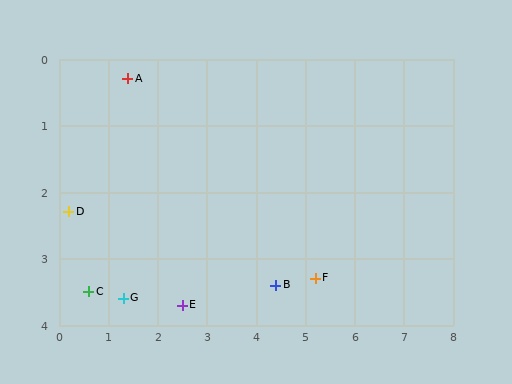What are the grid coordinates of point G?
Point G is at approximately (1.3, 3.6).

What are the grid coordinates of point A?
Point A is at approximately (1.4, 0.3).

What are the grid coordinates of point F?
Point F is at approximately (5.2, 3.3).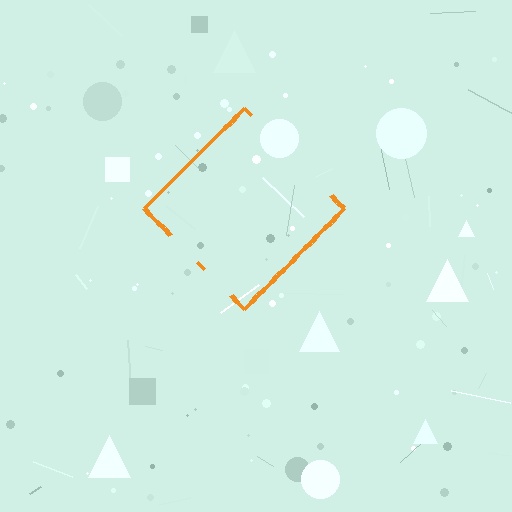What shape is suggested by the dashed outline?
The dashed outline suggests a diamond.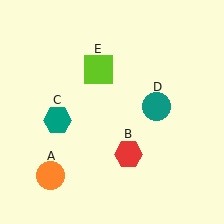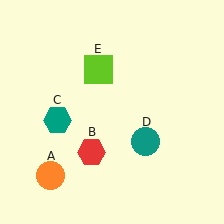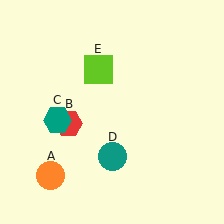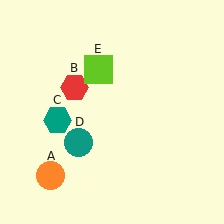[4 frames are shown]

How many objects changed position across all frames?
2 objects changed position: red hexagon (object B), teal circle (object D).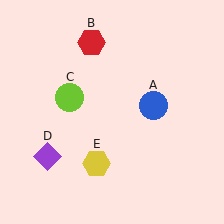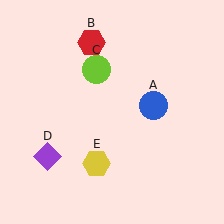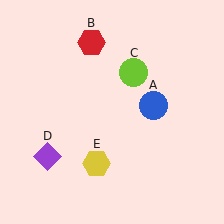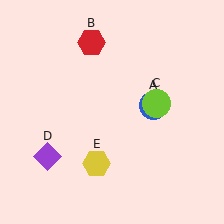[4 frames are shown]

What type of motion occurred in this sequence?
The lime circle (object C) rotated clockwise around the center of the scene.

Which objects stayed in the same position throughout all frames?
Blue circle (object A) and red hexagon (object B) and purple diamond (object D) and yellow hexagon (object E) remained stationary.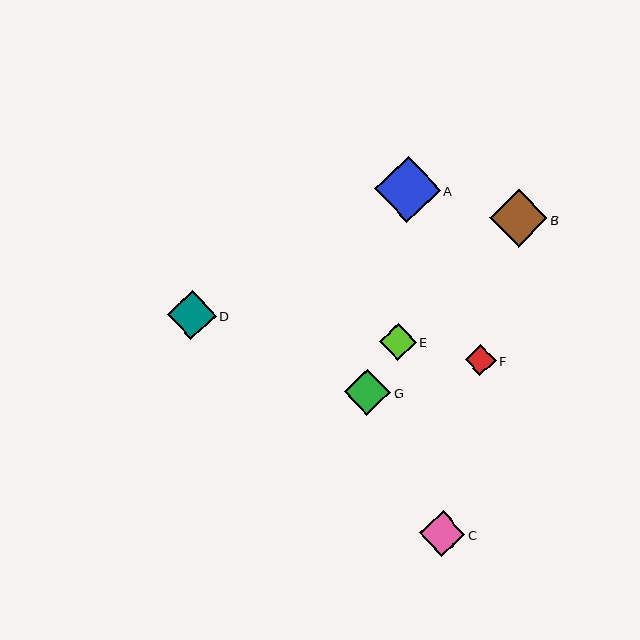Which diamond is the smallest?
Diamond F is the smallest with a size of approximately 31 pixels.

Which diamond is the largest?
Diamond A is the largest with a size of approximately 66 pixels.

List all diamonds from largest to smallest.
From largest to smallest: A, B, D, G, C, E, F.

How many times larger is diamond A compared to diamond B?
Diamond A is approximately 1.2 times the size of diamond B.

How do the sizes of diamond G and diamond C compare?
Diamond G and diamond C are approximately the same size.